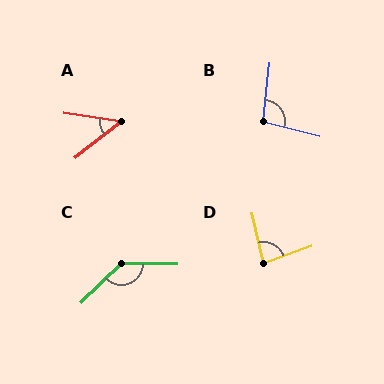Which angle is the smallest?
A, at approximately 47 degrees.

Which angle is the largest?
C, at approximately 135 degrees.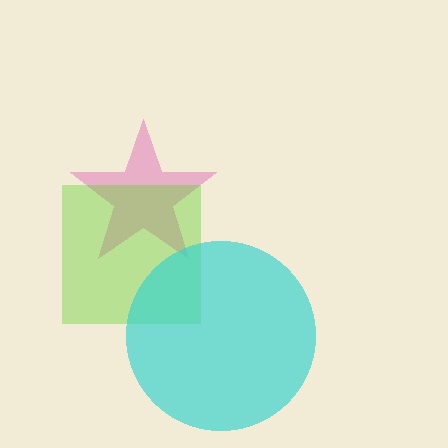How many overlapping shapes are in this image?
There are 3 overlapping shapes in the image.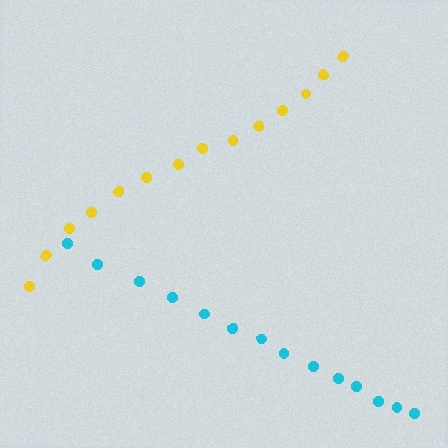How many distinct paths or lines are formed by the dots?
There are 2 distinct paths.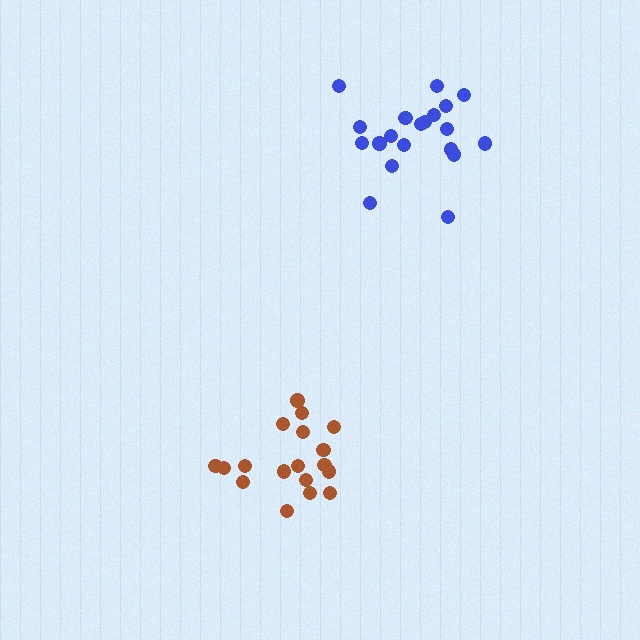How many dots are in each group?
Group 1: 19 dots, Group 2: 20 dots (39 total).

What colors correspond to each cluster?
The clusters are colored: brown, blue.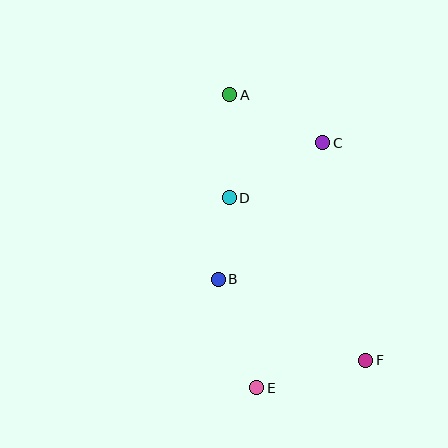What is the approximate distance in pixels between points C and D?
The distance between C and D is approximately 108 pixels.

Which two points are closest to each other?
Points B and D are closest to each other.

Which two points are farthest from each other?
Points A and F are farthest from each other.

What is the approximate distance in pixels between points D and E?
The distance between D and E is approximately 192 pixels.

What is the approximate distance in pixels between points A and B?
The distance between A and B is approximately 185 pixels.